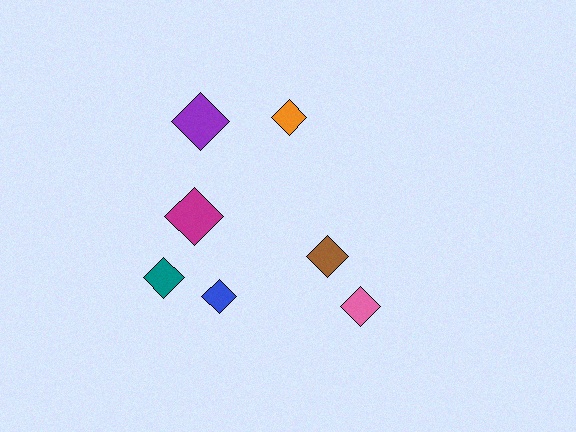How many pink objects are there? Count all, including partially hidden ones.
There is 1 pink object.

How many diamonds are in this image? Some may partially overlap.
There are 7 diamonds.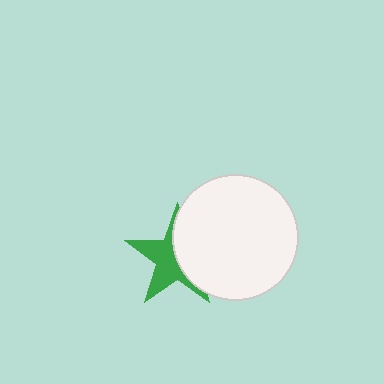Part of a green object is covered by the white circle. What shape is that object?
It is a star.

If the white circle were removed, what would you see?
You would see the complete green star.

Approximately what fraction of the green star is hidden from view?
Roughly 48% of the green star is hidden behind the white circle.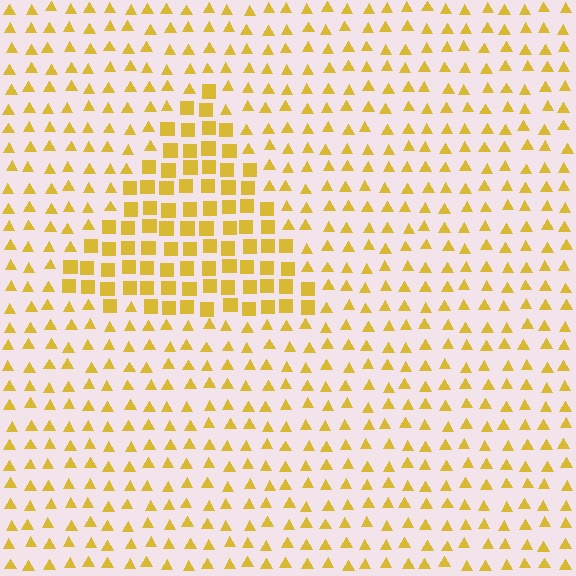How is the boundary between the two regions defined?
The boundary is defined by a change in element shape: squares inside vs. triangles outside. All elements share the same color and spacing.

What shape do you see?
I see a triangle.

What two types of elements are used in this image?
The image uses squares inside the triangle region and triangles outside it.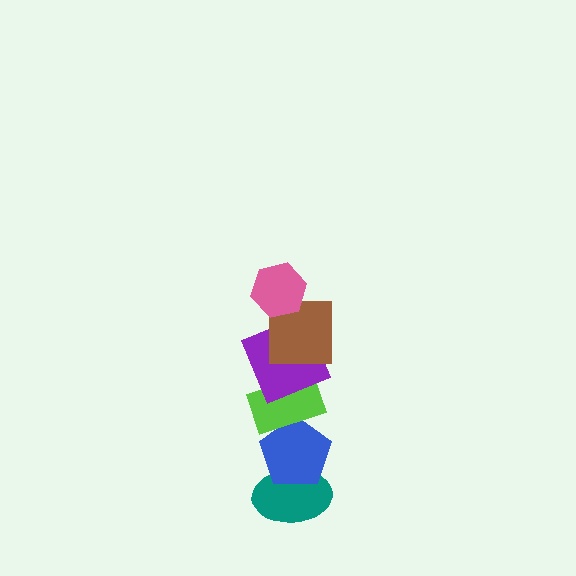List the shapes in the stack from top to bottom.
From top to bottom: the pink hexagon, the brown square, the purple square, the lime rectangle, the blue pentagon, the teal ellipse.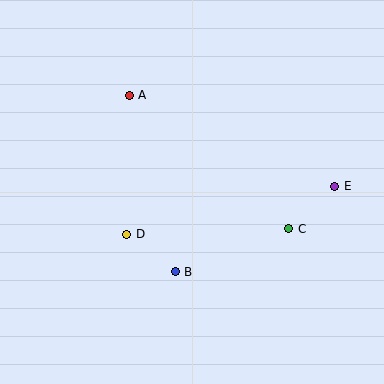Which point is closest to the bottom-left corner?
Point D is closest to the bottom-left corner.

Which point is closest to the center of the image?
Point D at (127, 234) is closest to the center.